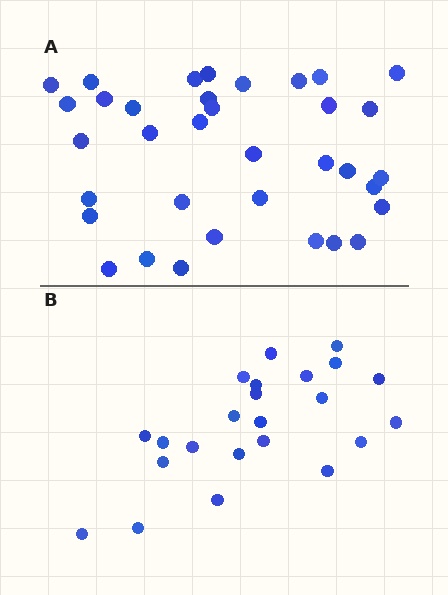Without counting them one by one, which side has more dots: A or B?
Region A (the top region) has more dots.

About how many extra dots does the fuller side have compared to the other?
Region A has roughly 12 or so more dots than region B.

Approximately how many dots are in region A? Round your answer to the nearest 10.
About 40 dots. (The exact count is 35, which rounds to 40.)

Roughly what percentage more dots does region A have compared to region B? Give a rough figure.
About 50% more.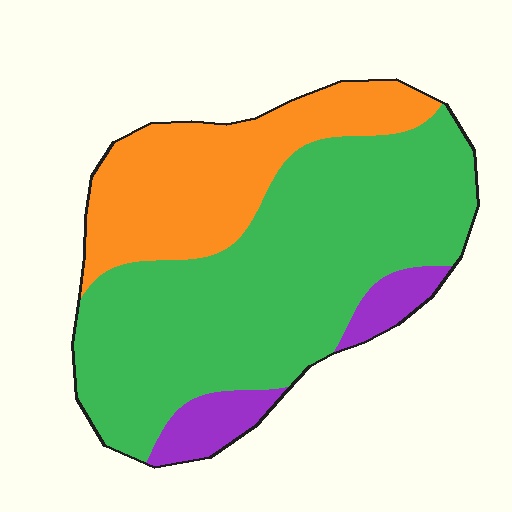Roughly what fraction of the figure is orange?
Orange takes up about one quarter (1/4) of the figure.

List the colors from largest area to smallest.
From largest to smallest: green, orange, purple.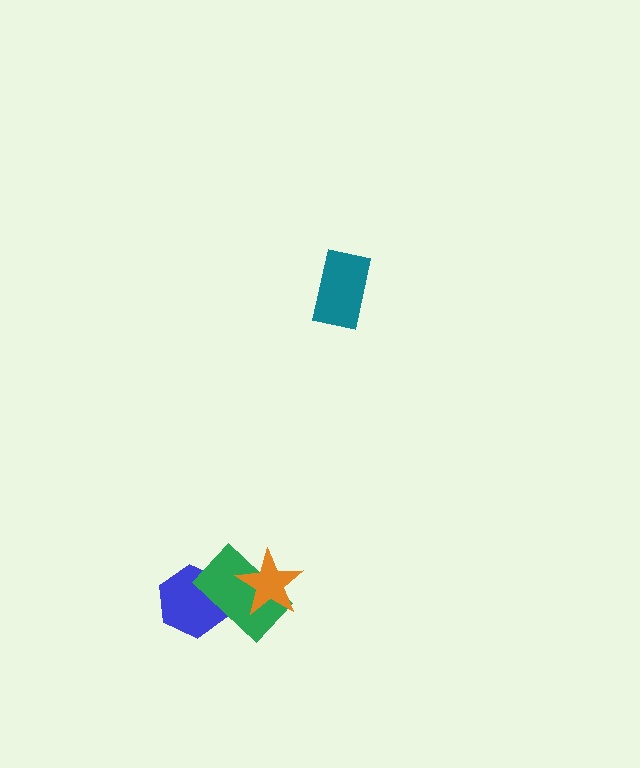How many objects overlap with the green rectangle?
2 objects overlap with the green rectangle.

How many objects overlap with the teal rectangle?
0 objects overlap with the teal rectangle.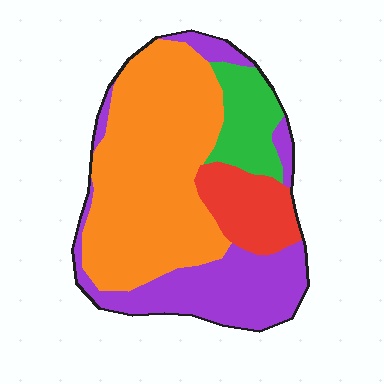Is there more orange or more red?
Orange.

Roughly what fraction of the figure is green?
Green takes up about one tenth (1/10) of the figure.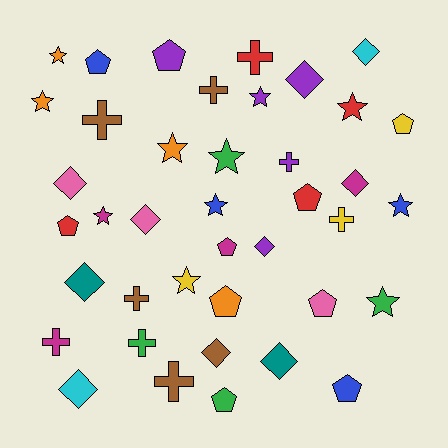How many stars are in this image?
There are 11 stars.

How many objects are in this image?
There are 40 objects.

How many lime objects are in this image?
There are no lime objects.